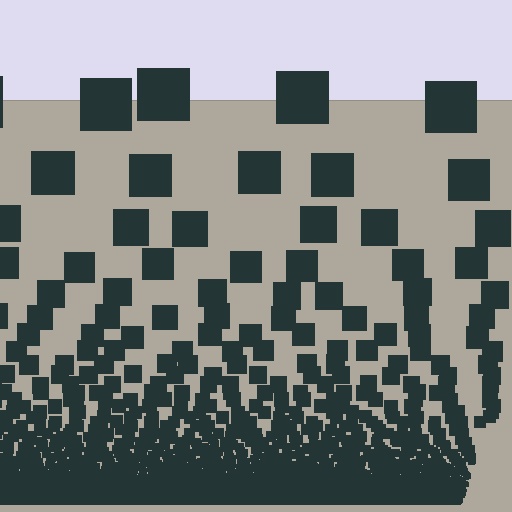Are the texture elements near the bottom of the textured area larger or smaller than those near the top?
Smaller. The gradient is inverted — elements near the bottom are smaller and denser.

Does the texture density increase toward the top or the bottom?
Density increases toward the bottom.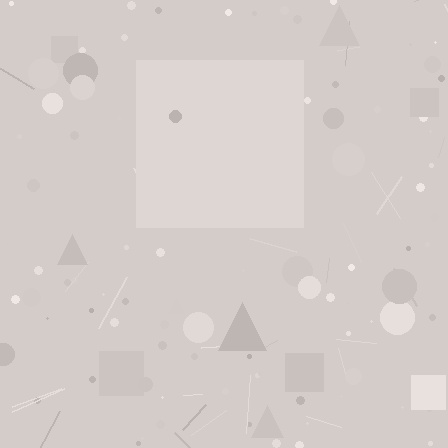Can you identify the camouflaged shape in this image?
The camouflaged shape is a square.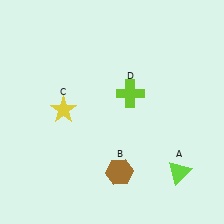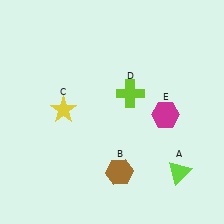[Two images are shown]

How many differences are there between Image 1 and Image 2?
There is 1 difference between the two images.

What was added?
A magenta hexagon (E) was added in Image 2.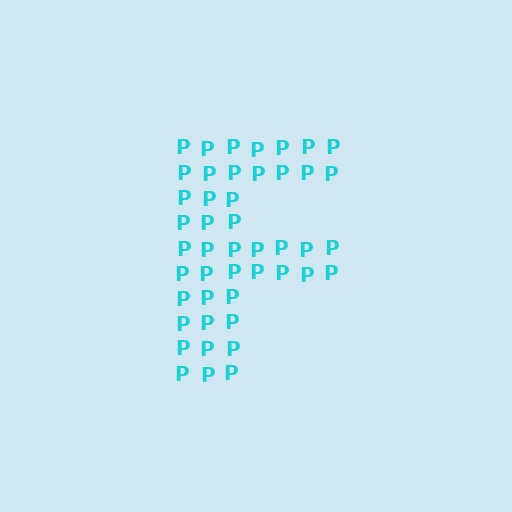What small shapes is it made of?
It is made of small letter P's.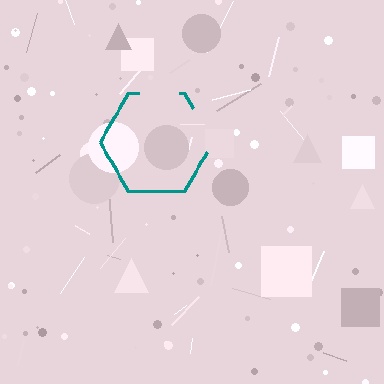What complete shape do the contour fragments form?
The contour fragments form a hexagon.